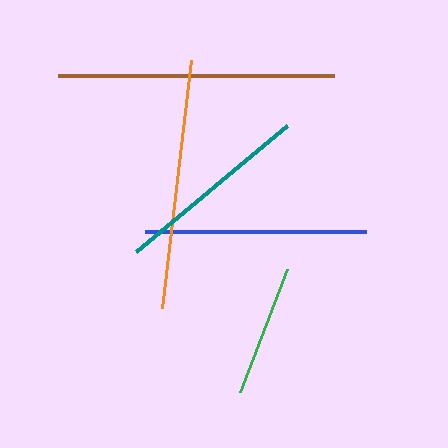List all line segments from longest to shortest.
From longest to shortest: brown, orange, blue, teal, green.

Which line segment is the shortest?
The green line is the shortest at approximately 131 pixels.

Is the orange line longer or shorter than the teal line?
The orange line is longer than the teal line.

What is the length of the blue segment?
The blue segment is approximately 221 pixels long.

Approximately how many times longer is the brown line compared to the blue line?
The brown line is approximately 1.2 times the length of the blue line.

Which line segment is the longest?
The brown line is the longest at approximately 276 pixels.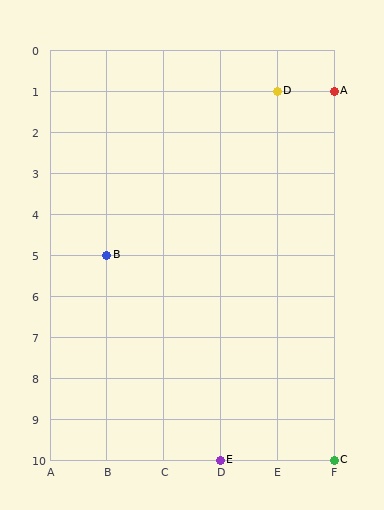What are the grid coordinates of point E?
Point E is at grid coordinates (D, 10).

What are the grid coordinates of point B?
Point B is at grid coordinates (B, 5).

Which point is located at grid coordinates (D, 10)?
Point E is at (D, 10).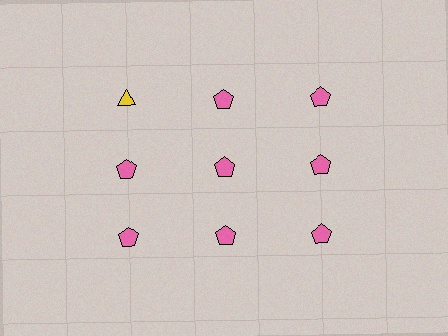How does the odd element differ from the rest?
It differs in both color (yellow instead of pink) and shape (triangle instead of pentagon).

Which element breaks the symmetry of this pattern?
The yellow triangle in the top row, leftmost column breaks the symmetry. All other shapes are pink pentagons.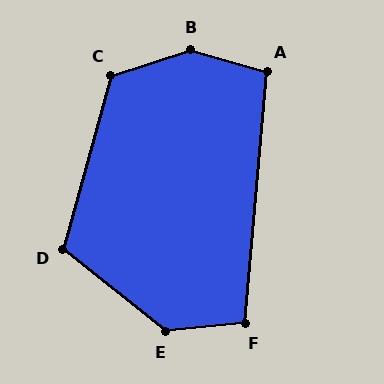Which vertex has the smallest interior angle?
F, at approximately 101 degrees.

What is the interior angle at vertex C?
Approximately 123 degrees (obtuse).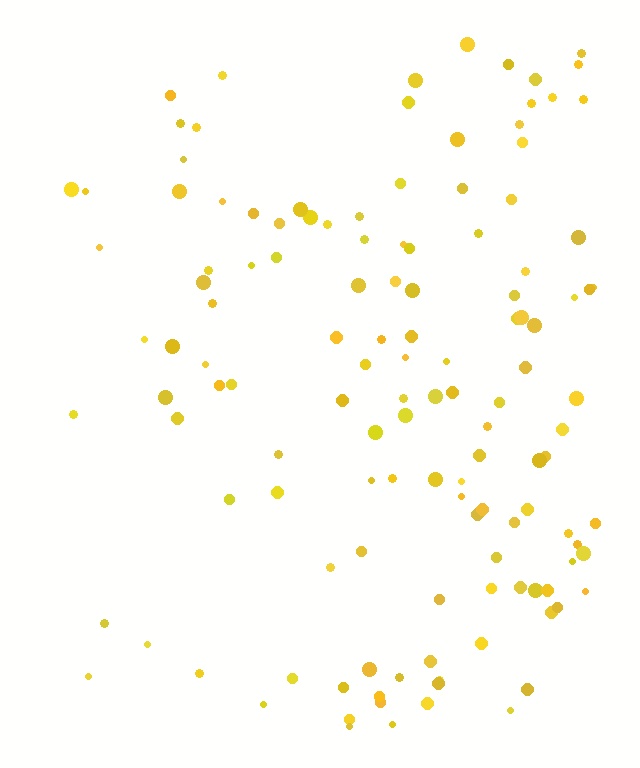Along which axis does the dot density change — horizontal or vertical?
Horizontal.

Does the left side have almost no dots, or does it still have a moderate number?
Still a moderate number, just noticeably fewer than the right.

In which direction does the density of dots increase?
From left to right, with the right side densest.